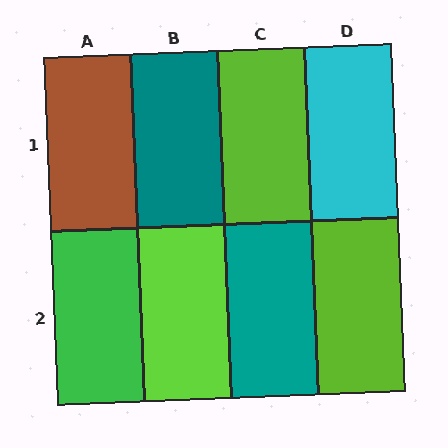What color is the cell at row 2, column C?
Teal.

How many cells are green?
1 cell is green.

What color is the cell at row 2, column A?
Green.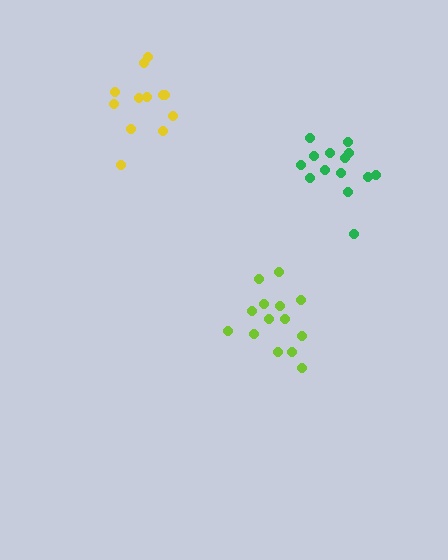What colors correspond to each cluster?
The clusters are colored: green, lime, yellow.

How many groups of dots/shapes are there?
There are 3 groups.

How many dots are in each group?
Group 1: 14 dots, Group 2: 14 dots, Group 3: 12 dots (40 total).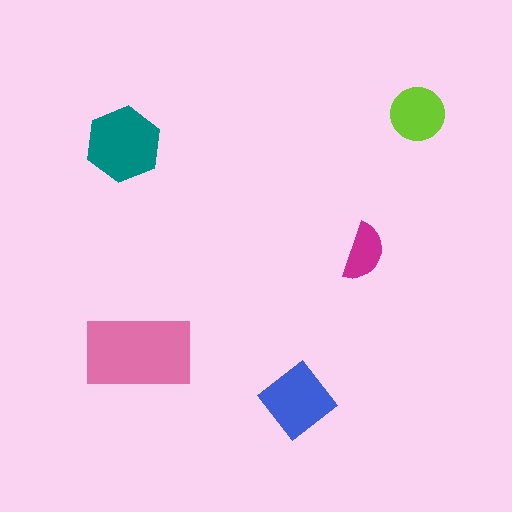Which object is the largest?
The pink rectangle.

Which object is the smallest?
The magenta semicircle.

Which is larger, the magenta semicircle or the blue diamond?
The blue diamond.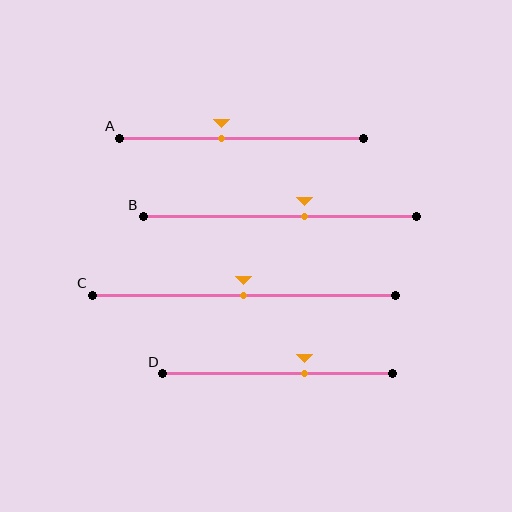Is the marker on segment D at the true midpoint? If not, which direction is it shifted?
No, the marker on segment D is shifted to the right by about 12% of the segment length.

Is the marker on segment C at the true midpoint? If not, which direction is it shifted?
Yes, the marker on segment C is at the true midpoint.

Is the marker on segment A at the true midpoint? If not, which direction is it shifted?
No, the marker on segment A is shifted to the left by about 8% of the segment length.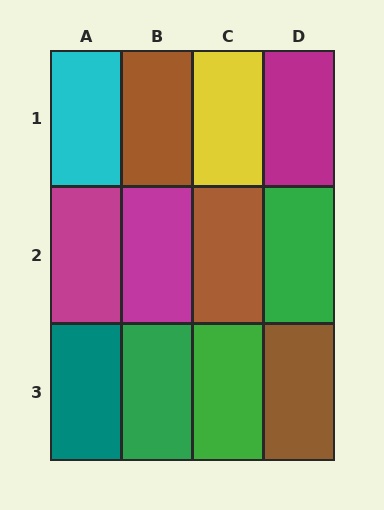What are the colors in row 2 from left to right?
Magenta, magenta, brown, green.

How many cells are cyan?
1 cell is cyan.